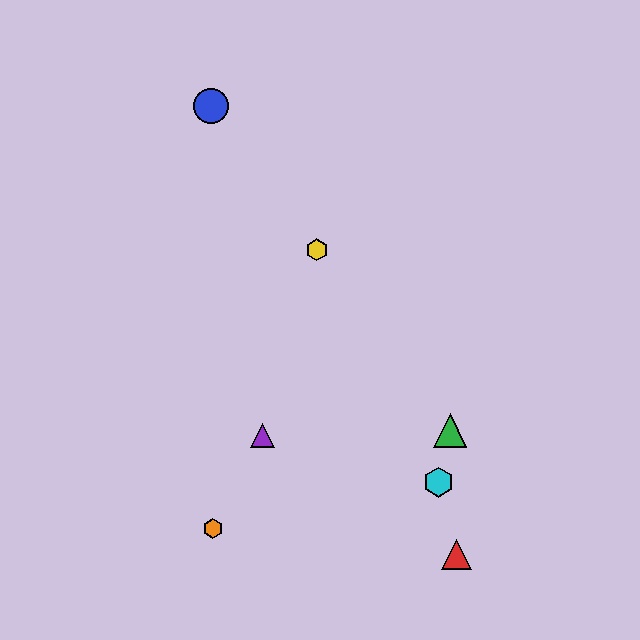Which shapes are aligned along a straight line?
The blue circle, the green triangle, the yellow hexagon are aligned along a straight line.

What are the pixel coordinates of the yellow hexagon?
The yellow hexagon is at (317, 250).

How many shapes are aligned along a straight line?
3 shapes (the blue circle, the green triangle, the yellow hexagon) are aligned along a straight line.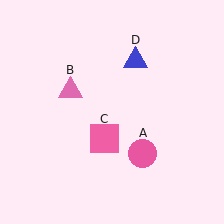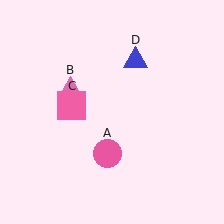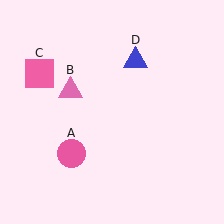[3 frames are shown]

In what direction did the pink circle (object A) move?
The pink circle (object A) moved left.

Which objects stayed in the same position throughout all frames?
Pink triangle (object B) and blue triangle (object D) remained stationary.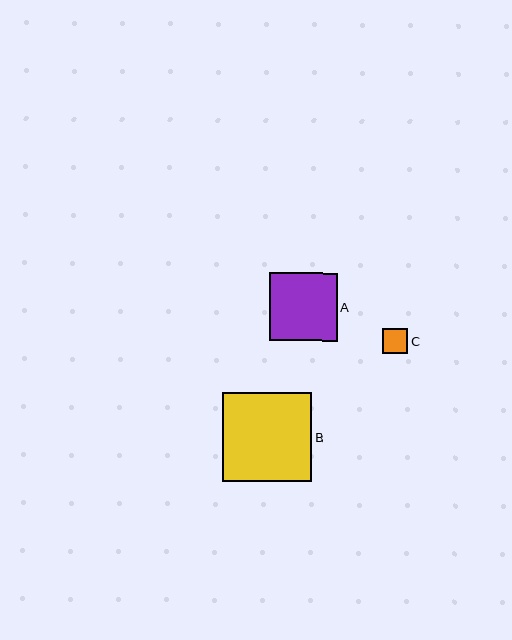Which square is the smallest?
Square C is the smallest with a size of approximately 25 pixels.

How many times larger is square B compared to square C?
Square B is approximately 3.5 times the size of square C.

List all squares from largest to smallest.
From largest to smallest: B, A, C.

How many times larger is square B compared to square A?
Square B is approximately 1.3 times the size of square A.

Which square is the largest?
Square B is the largest with a size of approximately 89 pixels.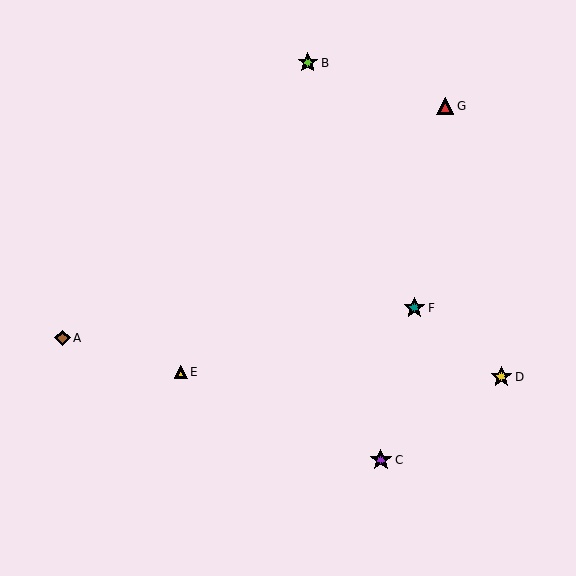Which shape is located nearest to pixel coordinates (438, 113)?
The red triangle (labeled G) at (445, 106) is nearest to that location.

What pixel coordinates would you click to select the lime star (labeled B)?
Click at (308, 63) to select the lime star B.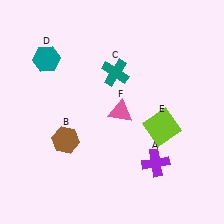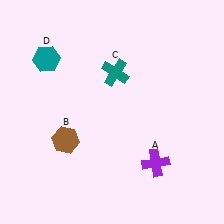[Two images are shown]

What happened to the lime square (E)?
The lime square (E) was removed in Image 2. It was in the bottom-right area of Image 1.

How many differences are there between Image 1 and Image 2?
There are 2 differences between the two images.